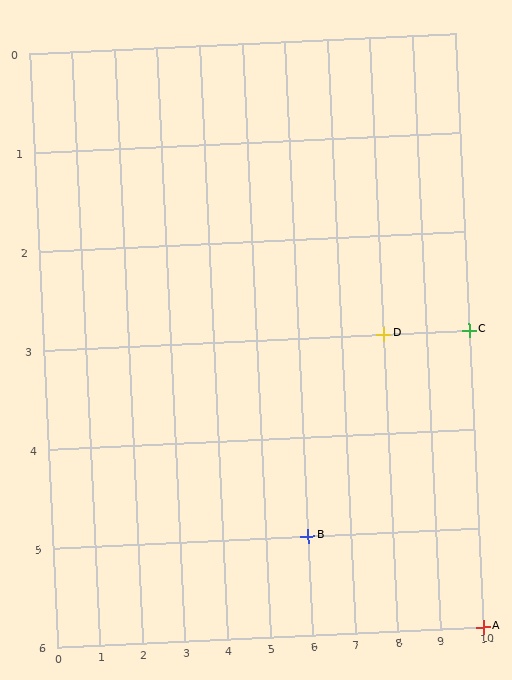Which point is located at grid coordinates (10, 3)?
Point C is at (10, 3).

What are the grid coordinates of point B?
Point B is at grid coordinates (6, 5).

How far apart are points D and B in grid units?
Points D and B are 2 columns and 2 rows apart (about 2.8 grid units diagonally).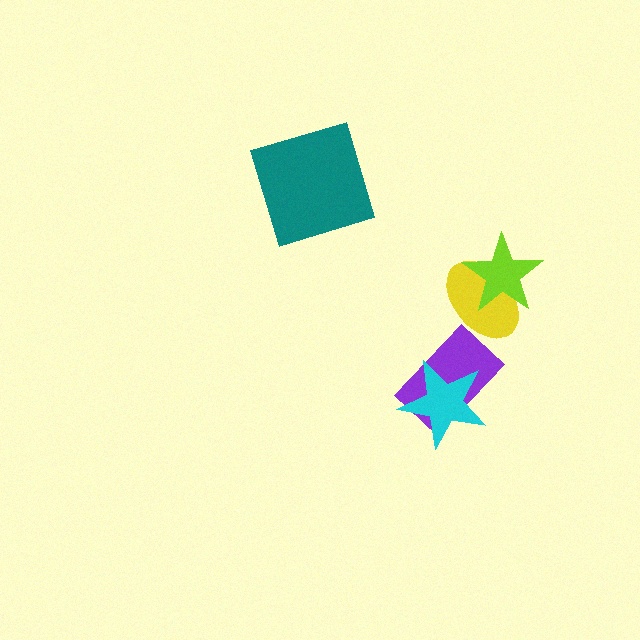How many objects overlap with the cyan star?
1 object overlaps with the cyan star.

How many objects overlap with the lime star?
1 object overlaps with the lime star.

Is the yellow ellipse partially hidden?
Yes, it is partially covered by another shape.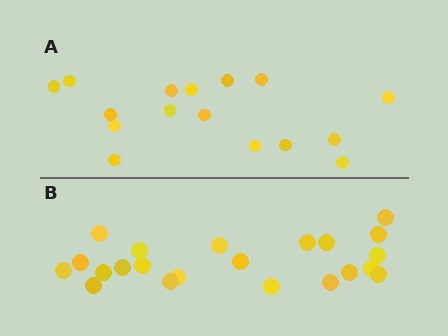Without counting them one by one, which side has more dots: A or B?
Region B (the bottom region) has more dots.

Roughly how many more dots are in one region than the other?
Region B has about 6 more dots than region A.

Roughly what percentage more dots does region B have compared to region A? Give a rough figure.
About 40% more.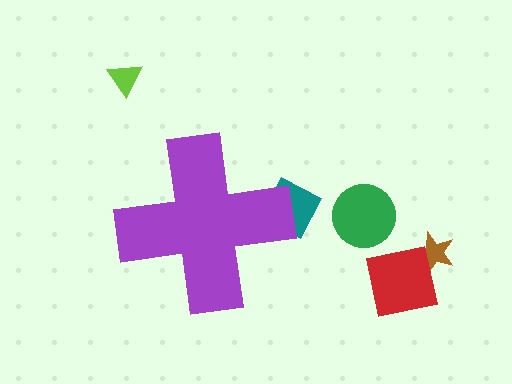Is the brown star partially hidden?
No, the brown star is fully visible.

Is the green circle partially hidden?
No, the green circle is fully visible.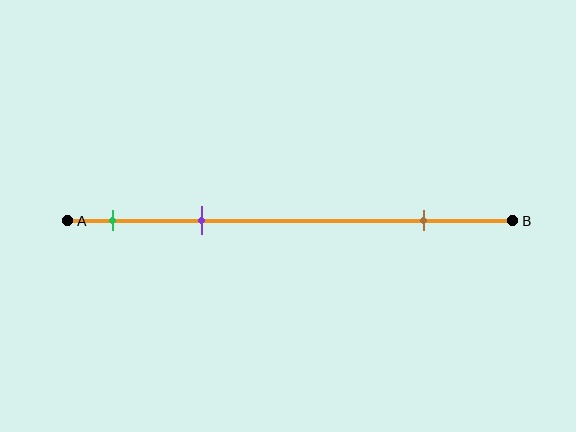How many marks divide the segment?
There are 3 marks dividing the segment.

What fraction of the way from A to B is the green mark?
The green mark is approximately 10% (0.1) of the way from A to B.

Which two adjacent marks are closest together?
The green and purple marks are the closest adjacent pair.